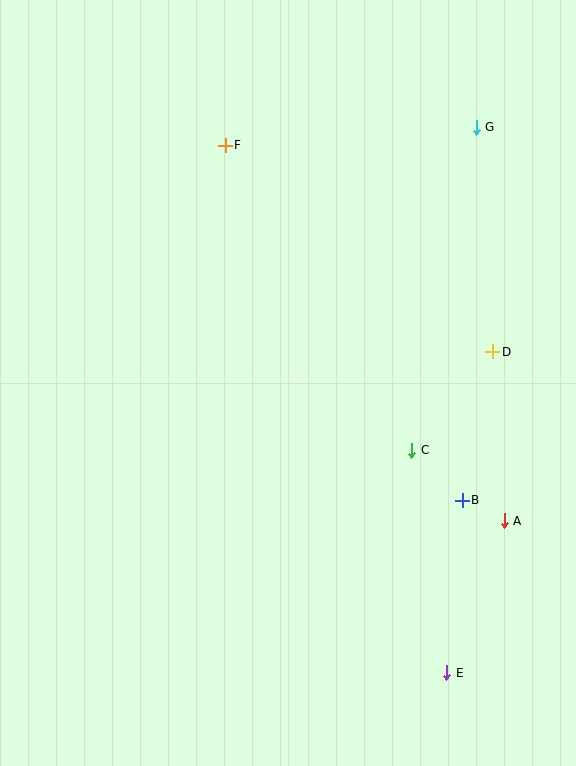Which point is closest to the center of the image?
Point C at (412, 450) is closest to the center.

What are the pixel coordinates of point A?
Point A is at (504, 521).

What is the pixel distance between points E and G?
The distance between E and G is 546 pixels.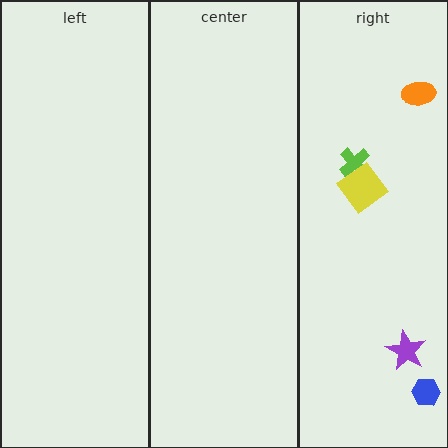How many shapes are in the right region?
5.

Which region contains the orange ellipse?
The right region.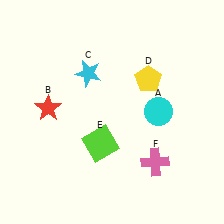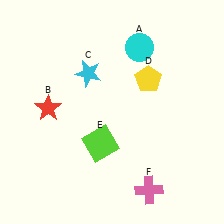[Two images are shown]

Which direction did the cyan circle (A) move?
The cyan circle (A) moved up.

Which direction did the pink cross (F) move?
The pink cross (F) moved down.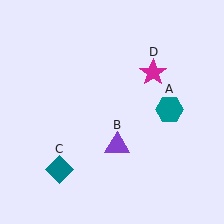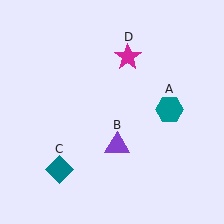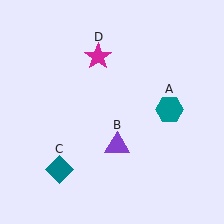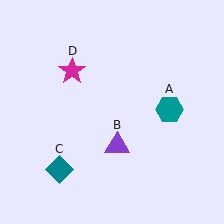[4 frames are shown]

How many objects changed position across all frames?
1 object changed position: magenta star (object D).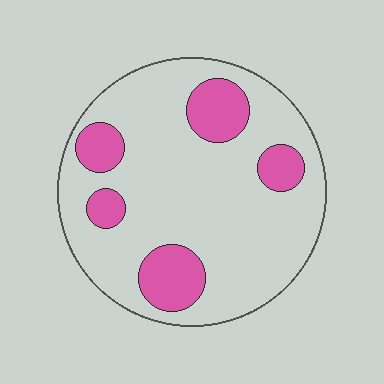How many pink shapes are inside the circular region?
5.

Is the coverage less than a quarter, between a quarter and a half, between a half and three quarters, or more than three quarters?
Less than a quarter.